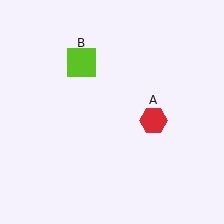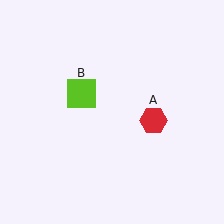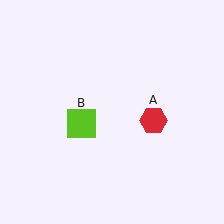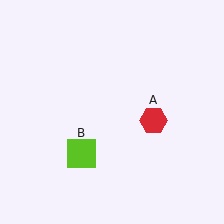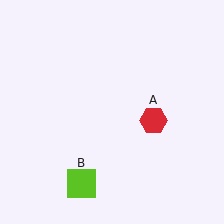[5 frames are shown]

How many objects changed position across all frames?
1 object changed position: lime square (object B).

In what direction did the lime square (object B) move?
The lime square (object B) moved down.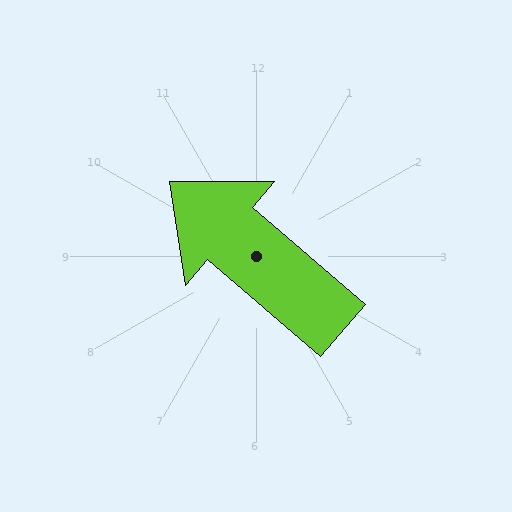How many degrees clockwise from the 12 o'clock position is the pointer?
Approximately 311 degrees.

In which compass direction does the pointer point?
Northwest.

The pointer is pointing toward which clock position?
Roughly 10 o'clock.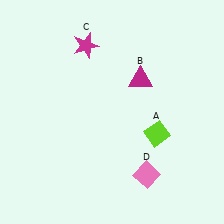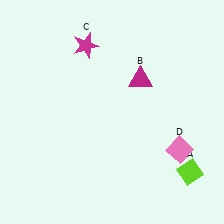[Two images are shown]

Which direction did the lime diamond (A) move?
The lime diamond (A) moved down.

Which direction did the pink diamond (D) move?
The pink diamond (D) moved right.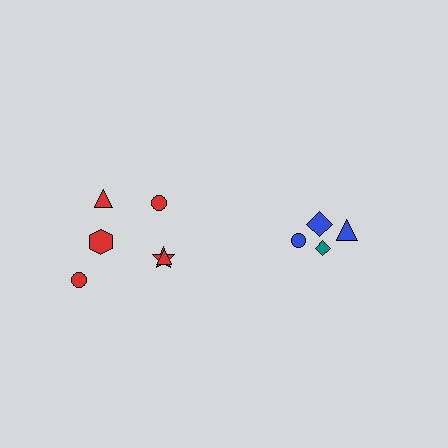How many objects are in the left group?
There are 6 objects.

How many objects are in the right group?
There are 4 objects.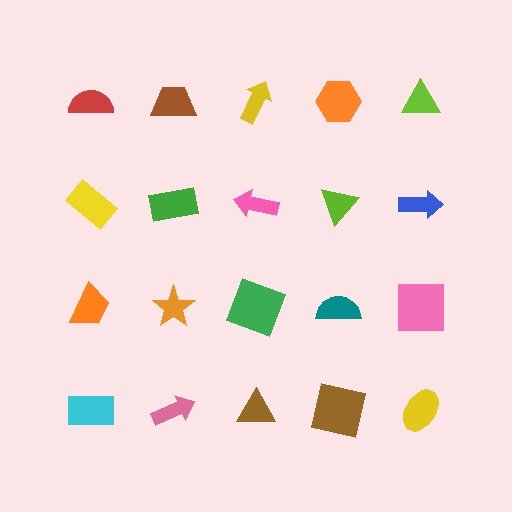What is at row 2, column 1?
A yellow rectangle.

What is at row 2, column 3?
A pink arrow.